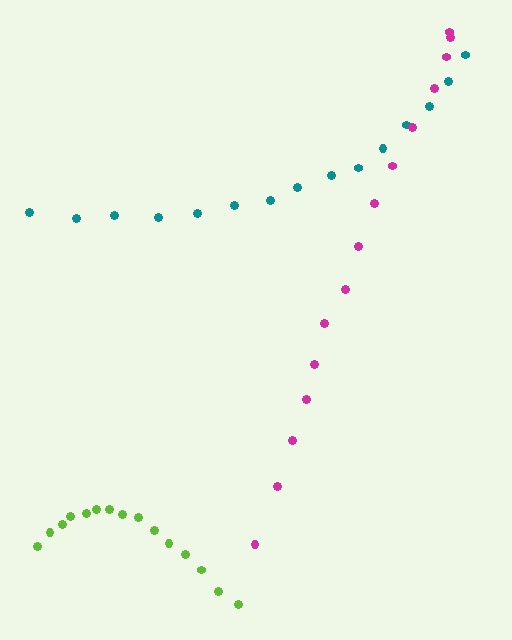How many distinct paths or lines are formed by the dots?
There are 3 distinct paths.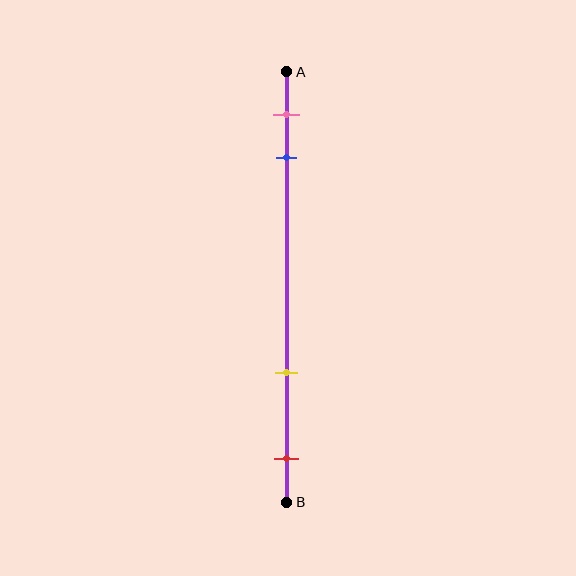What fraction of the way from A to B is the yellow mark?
The yellow mark is approximately 70% (0.7) of the way from A to B.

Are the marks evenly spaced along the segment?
No, the marks are not evenly spaced.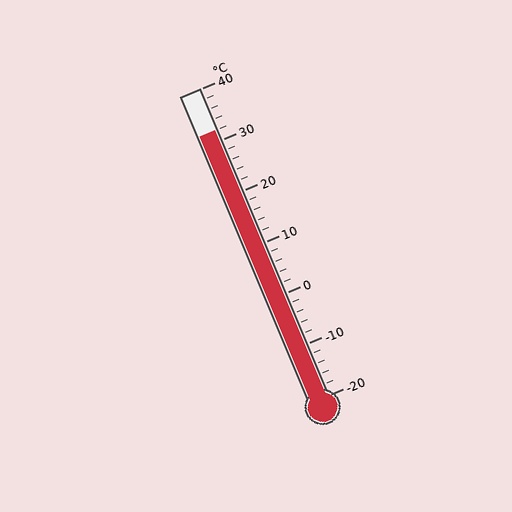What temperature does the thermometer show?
The thermometer shows approximately 32°C.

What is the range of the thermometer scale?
The thermometer scale ranges from -20°C to 40°C.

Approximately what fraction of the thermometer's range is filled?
The thermometer is filled to approximately 85% of its range.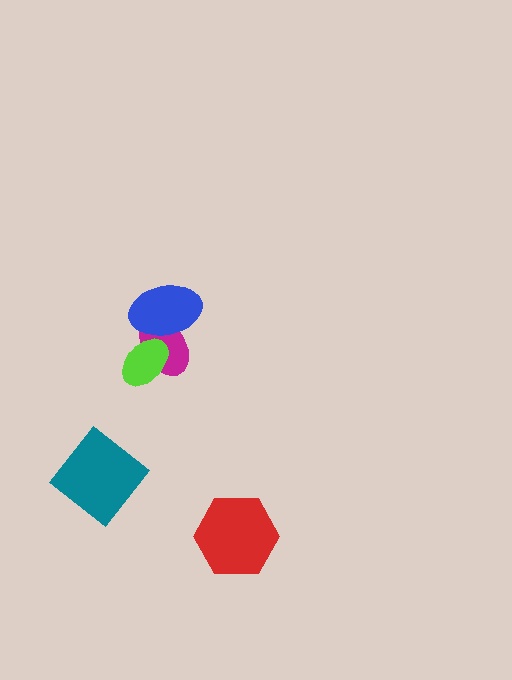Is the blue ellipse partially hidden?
No, no other shape covers it.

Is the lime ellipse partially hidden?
Yes, it is partially covered by another shape.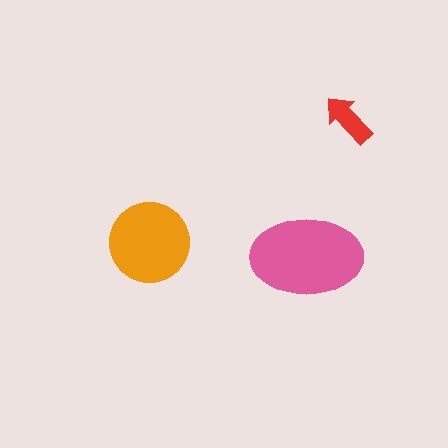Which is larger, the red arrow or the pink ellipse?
The pink ellipse.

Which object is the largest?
The pink ellipse.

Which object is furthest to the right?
The red arrow is rightmost.